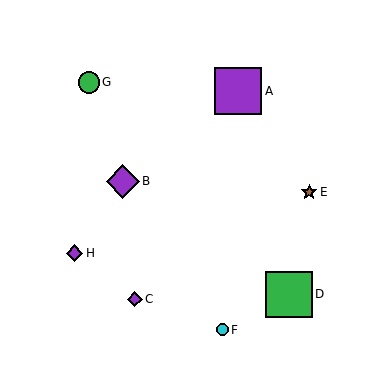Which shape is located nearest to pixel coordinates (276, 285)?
The green square (labeled D) at (289, 294) is nearest to that location.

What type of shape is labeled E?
Shape E is a brown star.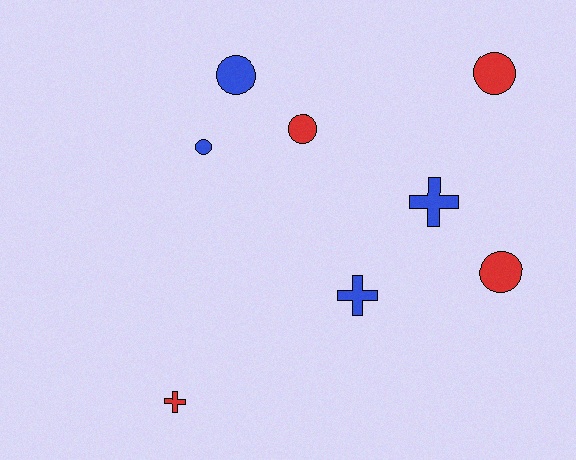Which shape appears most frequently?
Circle, with 5 objects.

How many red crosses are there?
There is 1 red cross.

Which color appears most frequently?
Blue, with 4 objects.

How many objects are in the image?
There are 8 objects.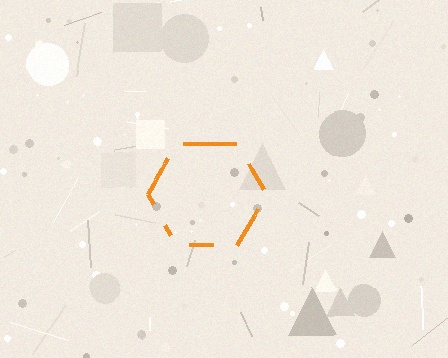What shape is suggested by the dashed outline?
The dashed outline suggests a hexagon.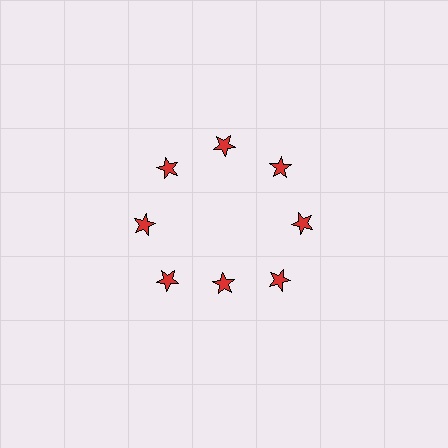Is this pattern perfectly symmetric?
No. The 8 red stars are arranged in a ring, but one element near the 6 o'clock position is pulled inward toward the center, breaking the 8-fold rotational symmetry.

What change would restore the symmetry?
The symmetry would be restored by moving it outward, back onto the ring so that all 8 stars sit at equal angles and equal distance from the center.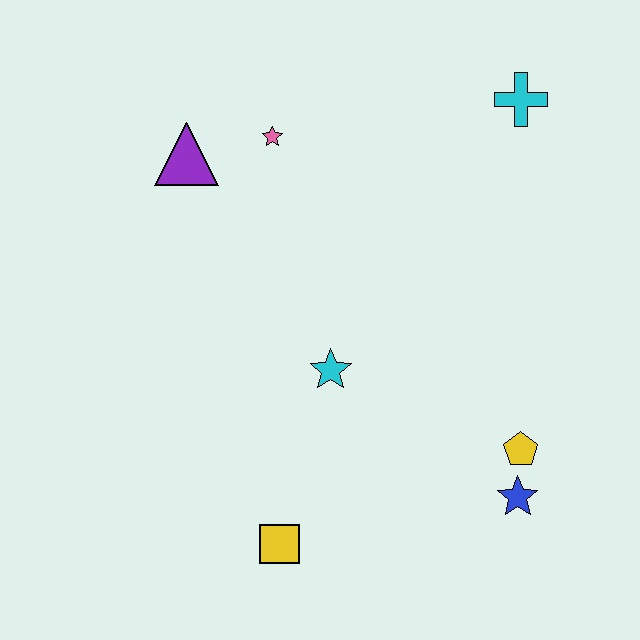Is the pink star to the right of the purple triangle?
Yes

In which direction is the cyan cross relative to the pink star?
The cyan cross is to the right of the pink star.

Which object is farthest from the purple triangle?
The blue star is farthest from the purple triangle.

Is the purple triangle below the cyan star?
No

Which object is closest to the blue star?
The yellow pentagon is closest to the blue star.